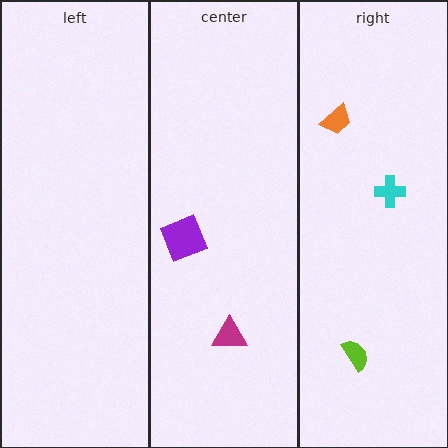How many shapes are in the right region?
3.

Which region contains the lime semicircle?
The right region.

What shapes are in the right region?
The orange trapezoid, the cyan cross, the lime semicircle.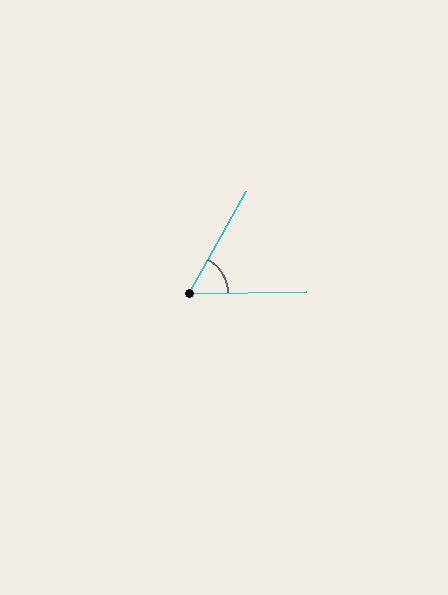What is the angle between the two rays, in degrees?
Approximately 60 degrees.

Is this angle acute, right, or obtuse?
It is acute.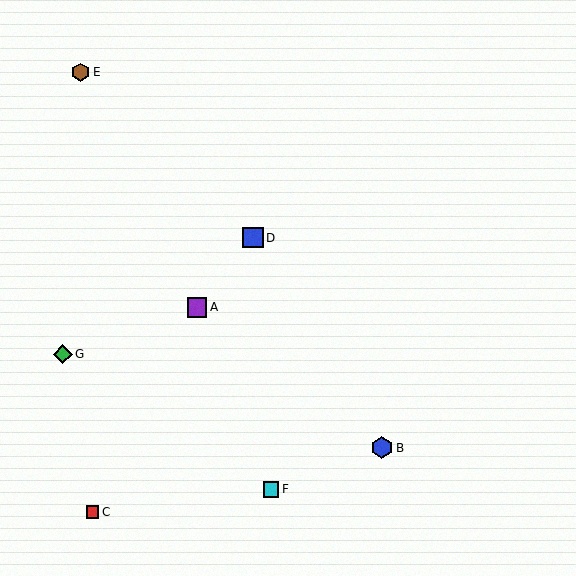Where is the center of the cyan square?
The center of the cyan square is at (271, 489).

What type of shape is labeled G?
Shape G is a green diamond.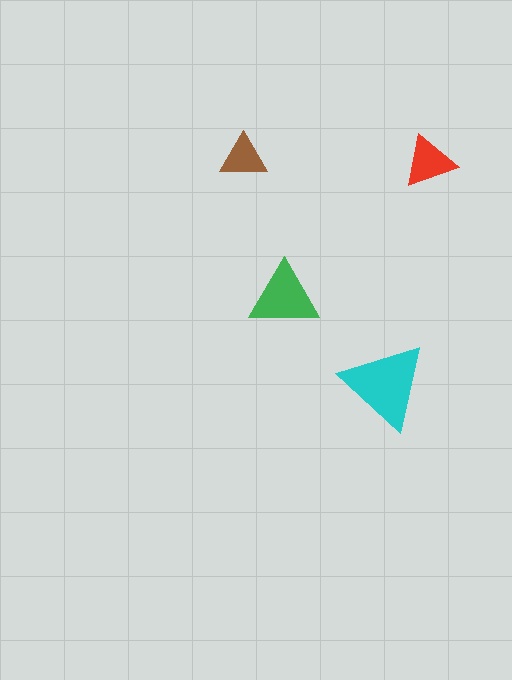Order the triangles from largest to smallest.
the cyan one, the green one, the red one, the brown one.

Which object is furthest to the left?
The brown triangle is leftmost.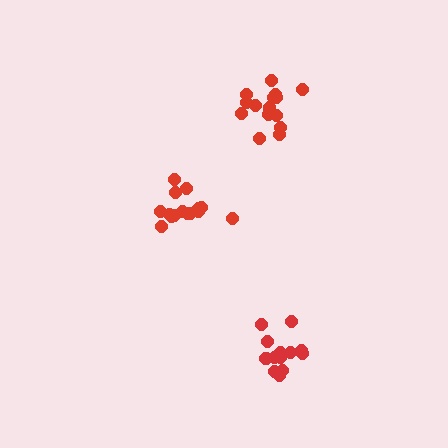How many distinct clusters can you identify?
There are 3 distinct clusters.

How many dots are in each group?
Group 1: 15 dots, Group 2: 14 dots, Group 3: 15 dots (44 total).